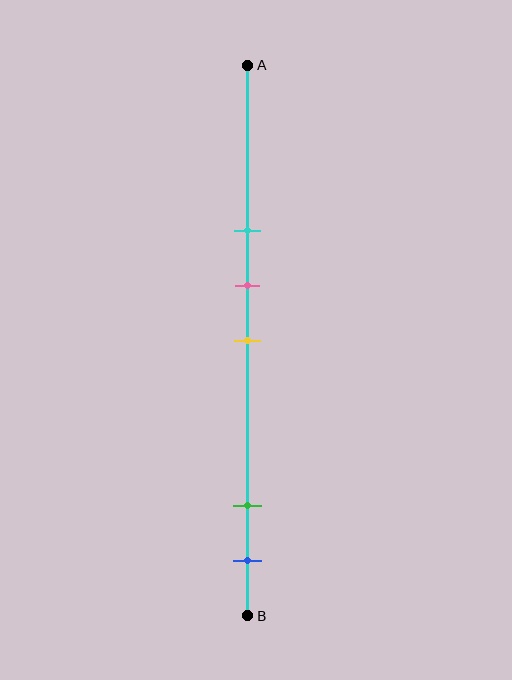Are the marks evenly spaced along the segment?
No, the marks are not evenly spaced.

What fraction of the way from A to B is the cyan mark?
The cyan mark is approximately 30% (0.3) of the way from A to B.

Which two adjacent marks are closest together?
The pink and yellow marks are the closest adjacent pair.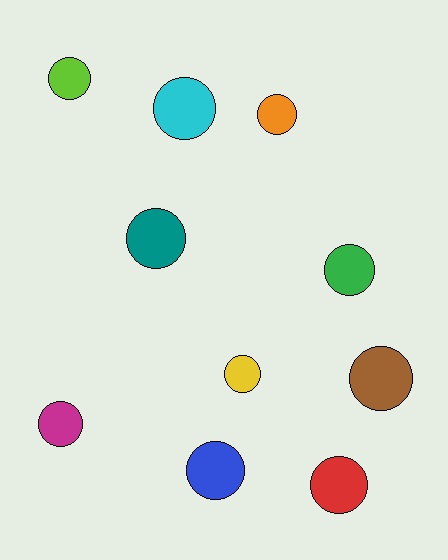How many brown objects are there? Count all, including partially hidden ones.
There is 1 brown object.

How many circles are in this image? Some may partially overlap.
There are 10 circles.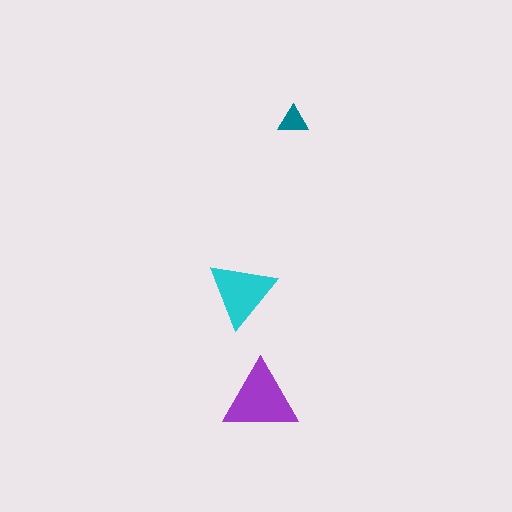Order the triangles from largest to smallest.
the purple one, the cyan one, the teal one.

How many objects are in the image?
There are 3 objects in the image.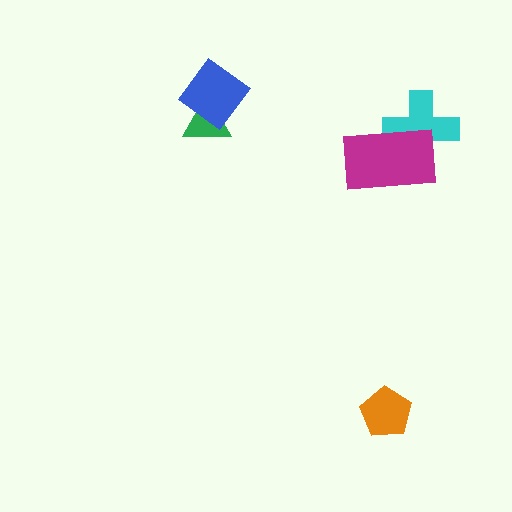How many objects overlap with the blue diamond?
1 object overlaps with the blue diamond.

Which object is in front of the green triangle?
The blue diamond is in front of the green triangle.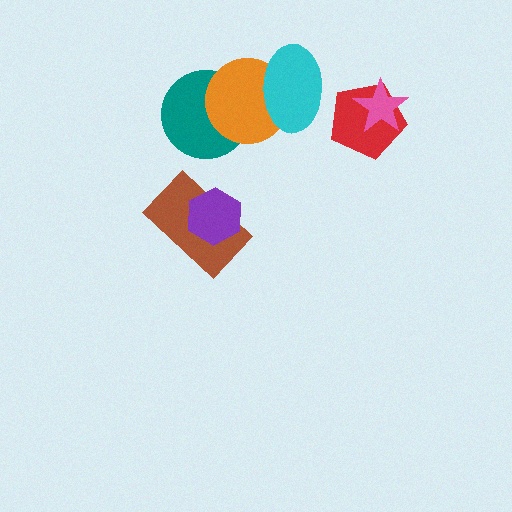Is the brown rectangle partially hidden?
Yes, it is partially covered by another shape.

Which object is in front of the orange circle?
The cyan ellipse is in front of the orange circle.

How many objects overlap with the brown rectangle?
1 object overlaps with the brown rectangle.